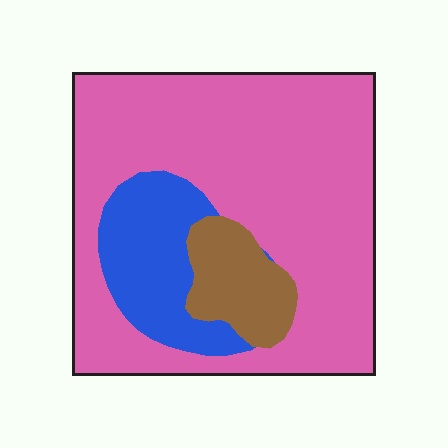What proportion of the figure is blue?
Blue takes up less than a quarter of the figure.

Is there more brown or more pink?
Pink.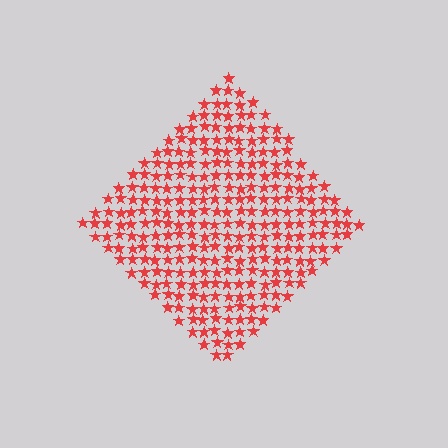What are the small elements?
The small elements are stars.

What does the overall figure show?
The overall figure shows a diamond.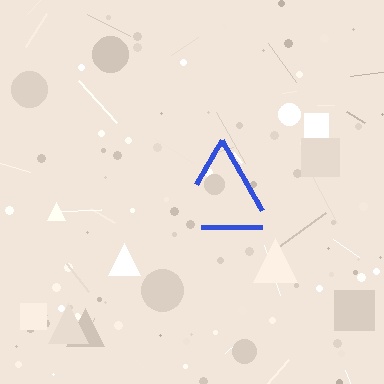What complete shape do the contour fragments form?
The contour fragments form a triangle.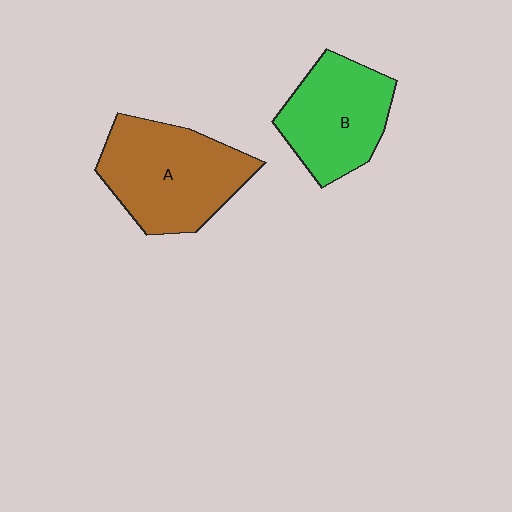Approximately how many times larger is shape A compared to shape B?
Approximately 1.2 times.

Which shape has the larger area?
Shape A (brown).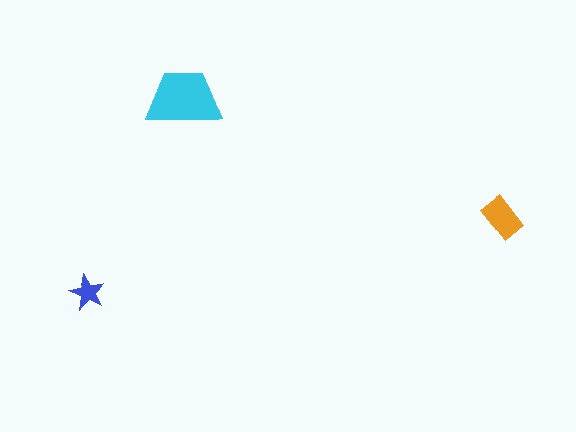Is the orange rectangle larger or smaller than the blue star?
Larger.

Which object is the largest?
The cyan trapezoid.